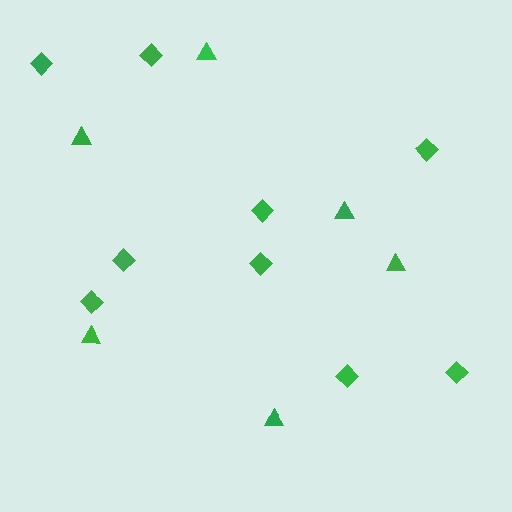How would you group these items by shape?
There are 2 groups: one group of triangles (6) and one group of diamonds (9).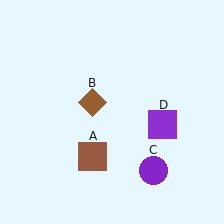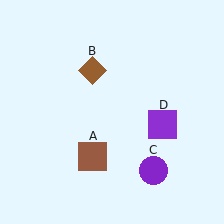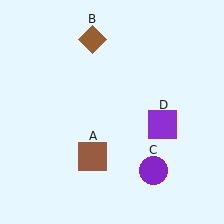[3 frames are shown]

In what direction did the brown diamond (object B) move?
The brown diamond (object B) moved up.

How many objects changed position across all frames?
1 object changed position: brown diamond (object B).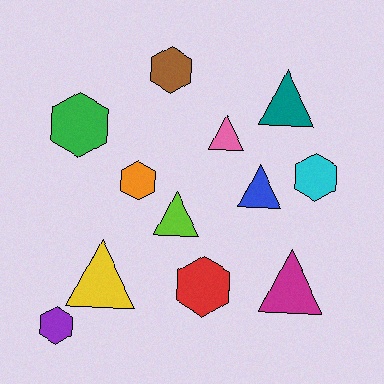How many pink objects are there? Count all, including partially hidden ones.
There is 1 pink object.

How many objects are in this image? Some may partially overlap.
There are 12 objects.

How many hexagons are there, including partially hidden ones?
There are 6 hexagons.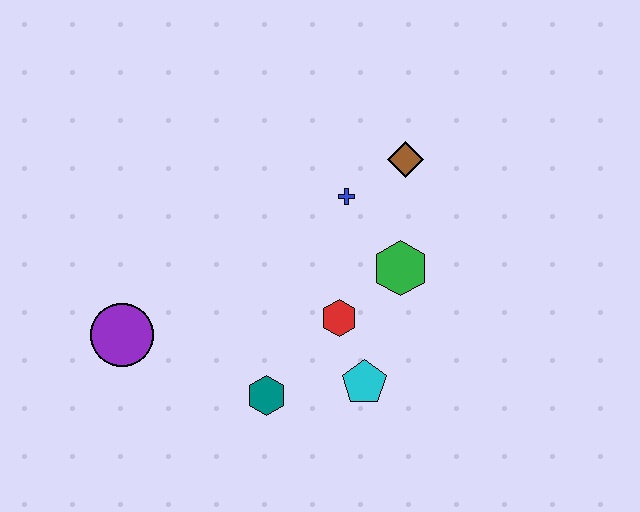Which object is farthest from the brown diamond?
The purple circle is farthest from the brown diamond.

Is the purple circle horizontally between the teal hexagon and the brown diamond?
No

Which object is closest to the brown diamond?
The blue cross is closest to the brown diamond.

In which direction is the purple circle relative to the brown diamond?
The purple circle is to the left of the brown diamond.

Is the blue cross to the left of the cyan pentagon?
Yes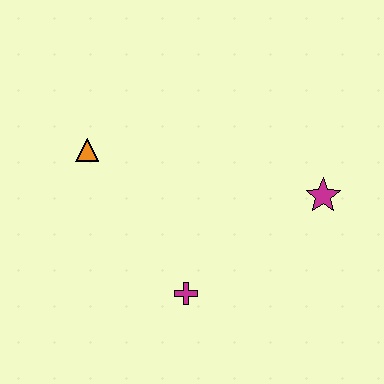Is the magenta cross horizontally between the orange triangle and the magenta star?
Yes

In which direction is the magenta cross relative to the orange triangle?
The magenta cross is below the orange triangle.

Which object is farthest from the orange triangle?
The magenta star is farthest from the orange triangle.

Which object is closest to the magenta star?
The magenta cross is closest to the magenta star.